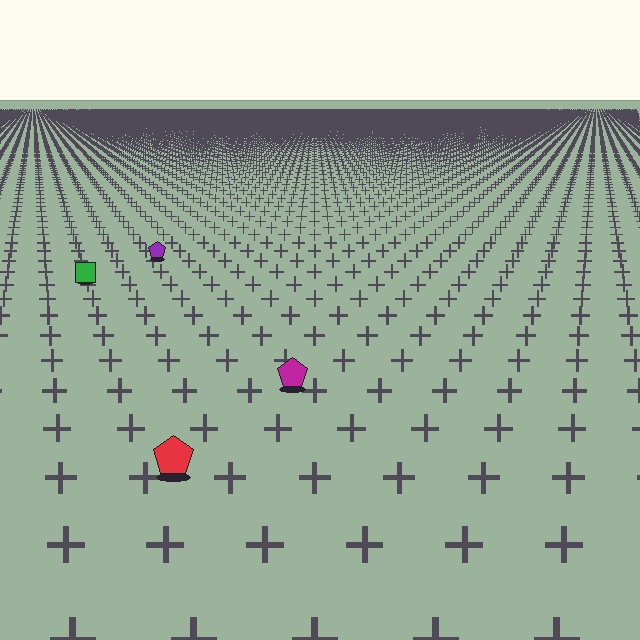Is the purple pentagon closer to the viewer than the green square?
No. The green square is closer — you can tell from the texture gradient: the ground texture is coarser near it.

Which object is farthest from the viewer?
The purple pentagon is farthest from the viewer. It appears smaller and the ground texture around it is denser.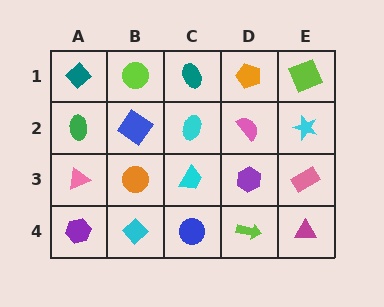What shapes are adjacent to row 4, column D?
A purple hexagon (row 3, column D), a blue circle (row 4, column C), a magenta triangle (row 4, column E).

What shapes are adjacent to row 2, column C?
A teal ellipse (row 1, column C), a cyan trapezoid (row 3, column C), a blue diamond (row 2, column B), a pink semicircle (row 2, column D).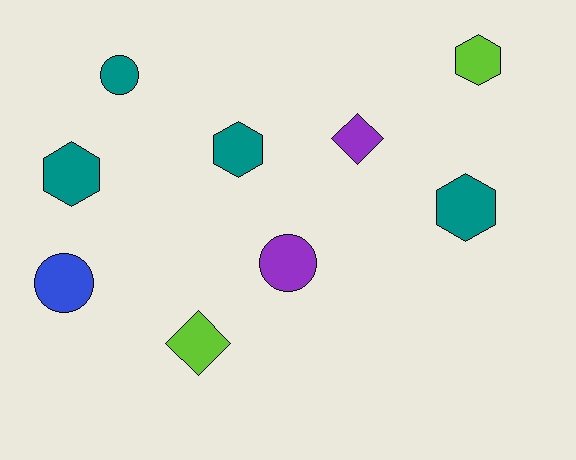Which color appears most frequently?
Teal, with 4 objects.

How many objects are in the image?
There are 9 objects.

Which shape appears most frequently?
Hexagon, with 4 objects.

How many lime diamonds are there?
There is 1 lime diamond.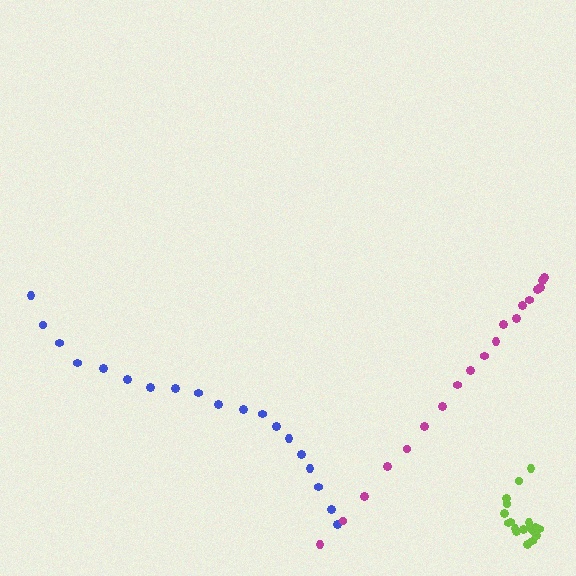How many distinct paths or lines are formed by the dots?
There are 3 distinct paths.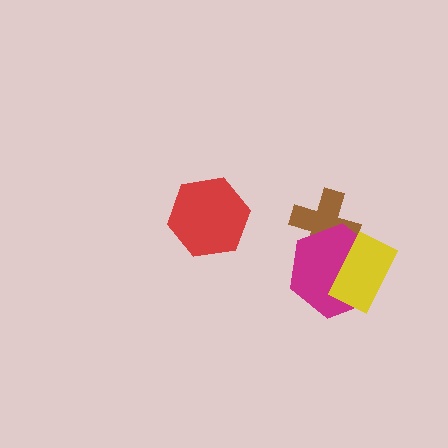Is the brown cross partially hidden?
Yes, it is partially covered by another shape.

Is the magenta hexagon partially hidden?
Yes, it is partially covered by another shape.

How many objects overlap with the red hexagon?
0 objects overlap with the red hexagon.